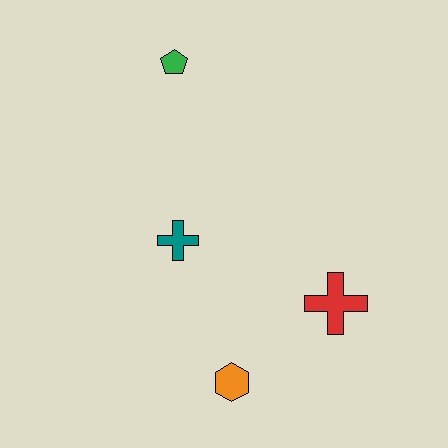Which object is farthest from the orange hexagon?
The green pentagon is farthest from the orange hexagon.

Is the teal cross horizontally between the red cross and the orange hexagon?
No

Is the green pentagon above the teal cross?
Yes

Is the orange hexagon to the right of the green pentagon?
Yes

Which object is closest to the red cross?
The orange hexagon is closest to the red cross.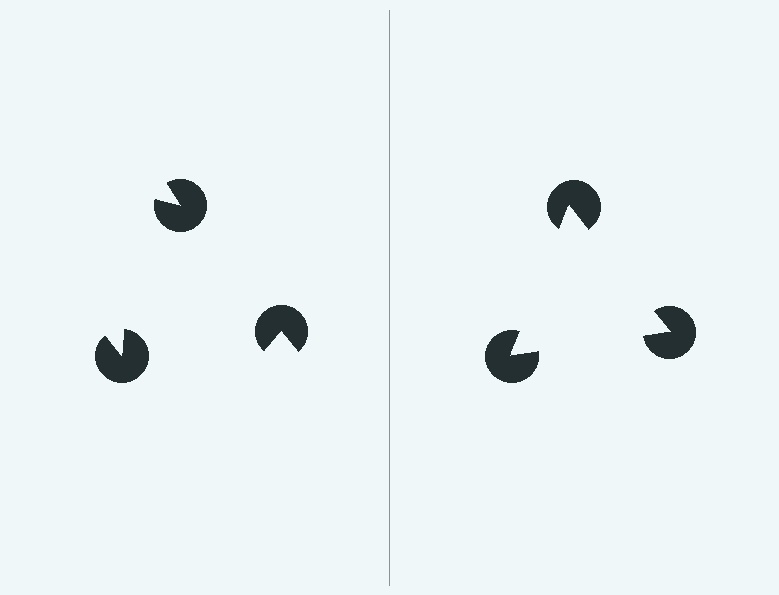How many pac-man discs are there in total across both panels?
6 — 3 on each side.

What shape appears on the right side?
An illusory triangle.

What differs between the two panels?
The pac-man discs are positioned identically on both sides; only the wedge orientations differ. On the right they align to a triangle; on the left they are misaligned.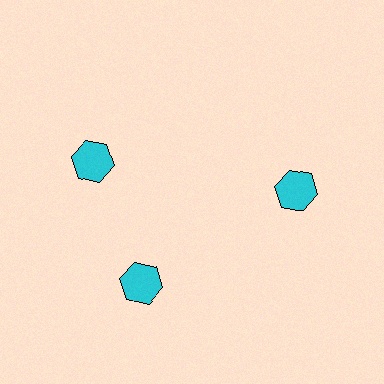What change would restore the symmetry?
The symmetry would be restored by rotating it back into even spacing with its neighbors so that all 3 hexagons sit at equal angles and equal distance from the center.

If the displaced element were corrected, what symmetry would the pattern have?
It would have 3-fold rotational symmetry — the pattern would map onto itself every 120 degrees.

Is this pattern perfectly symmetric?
No. The 3 cyan hexagons are arranged in a ring, but one element near the 11 o'clock position is rotated out of alignment along the ring, breaking the 3-fold rotational symmetry.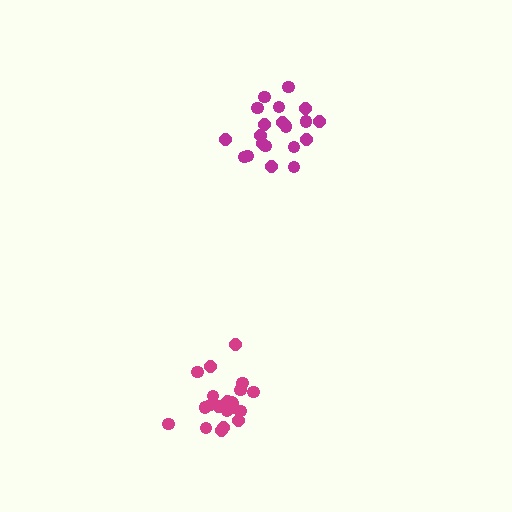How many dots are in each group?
Group 1: 21 dots, Group 2: 20 dots (41 total).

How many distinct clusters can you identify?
There are 2 distinct clusters.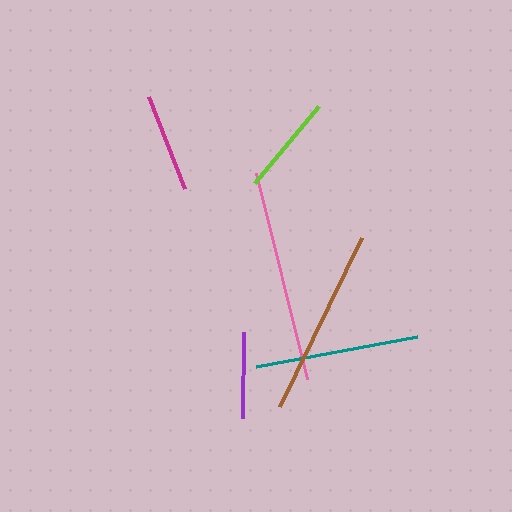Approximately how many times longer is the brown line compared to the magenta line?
The brown line is approximately 1.9 times the length of the magenta line.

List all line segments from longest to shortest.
From longest to shortest: pink, brown, teal, lime, magenta, purple.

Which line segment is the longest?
The pink line is the longest at approximately 212 pixels.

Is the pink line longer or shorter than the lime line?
The pink line is longer than the lime line.